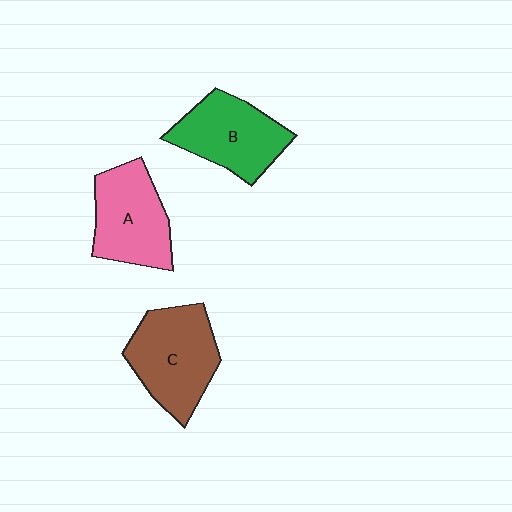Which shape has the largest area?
Shape C (brown).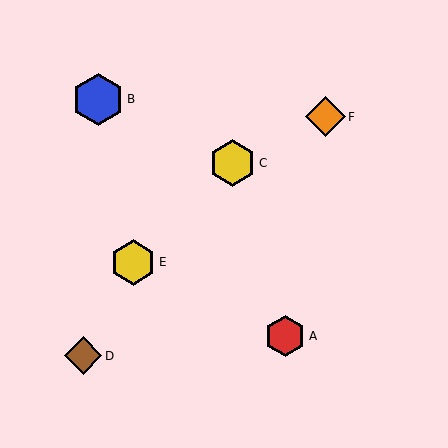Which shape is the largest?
The blue hexagon (labeled B) is the largest.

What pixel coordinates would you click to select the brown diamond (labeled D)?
Click at (83, 356) to select the brown diamond D.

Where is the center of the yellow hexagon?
The center of the yellow hexagon is at (232, 163).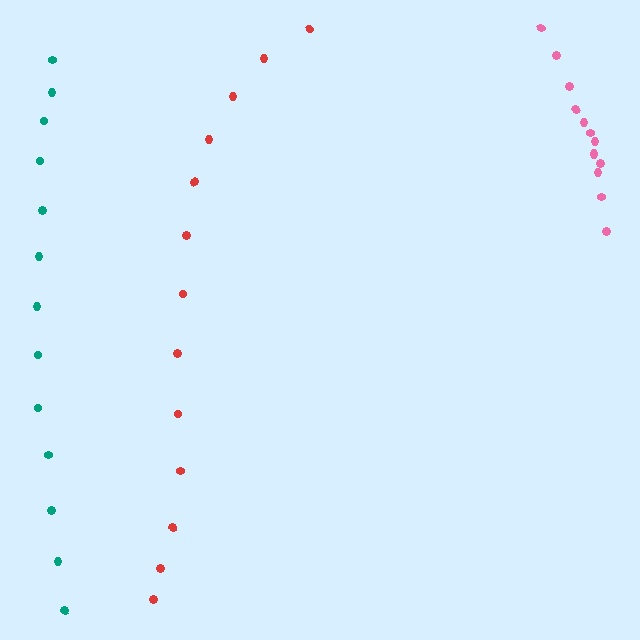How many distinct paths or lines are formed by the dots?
There are 3 distinct paths.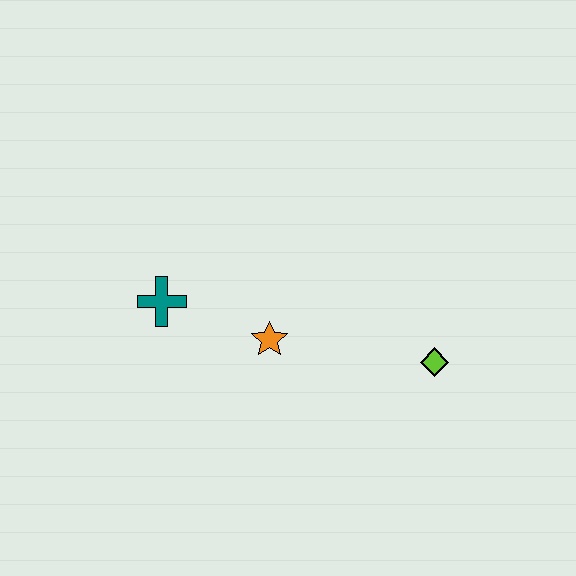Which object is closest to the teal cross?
The orange star is closest to the teal cross.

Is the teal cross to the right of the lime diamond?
No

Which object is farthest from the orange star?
The lime diamond is farthest from the orange star.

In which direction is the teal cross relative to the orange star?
The teal cross is to the left of the orange star.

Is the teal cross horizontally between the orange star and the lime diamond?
No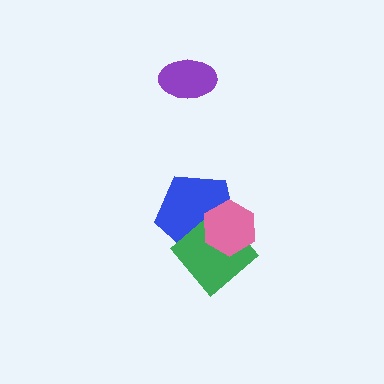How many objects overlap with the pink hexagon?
2 objects overlap with the pink hexagon.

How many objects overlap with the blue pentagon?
2 objects overlap with the blue pentagon.